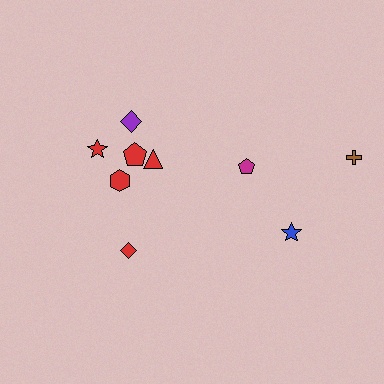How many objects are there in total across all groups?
There are 9 objects.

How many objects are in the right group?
There are 3 objects.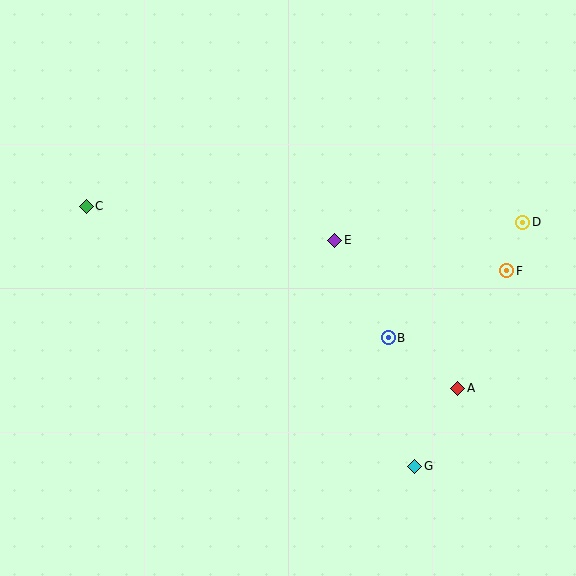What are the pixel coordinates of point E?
Point E is at (335, 240).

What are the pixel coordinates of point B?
Point B is at (388, 338).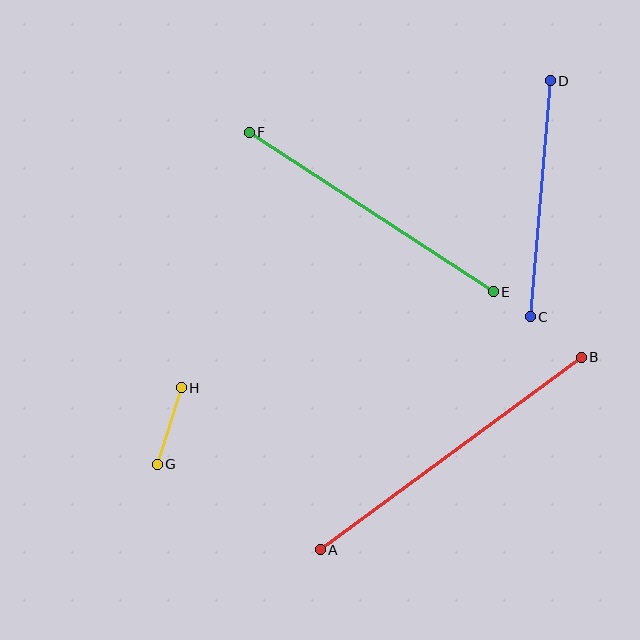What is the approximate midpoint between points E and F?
The midpoint is at approximately (371, 212) pixels.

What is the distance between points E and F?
The distance is approximately 292 pixels.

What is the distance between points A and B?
The distance is approximately 324 pixels.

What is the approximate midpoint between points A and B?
The midpoint is at approximately (451, 454) pixels.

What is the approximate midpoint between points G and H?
The midpoint is at approximately (169, 426) pixels.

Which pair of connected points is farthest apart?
Points A and B are farthest apart.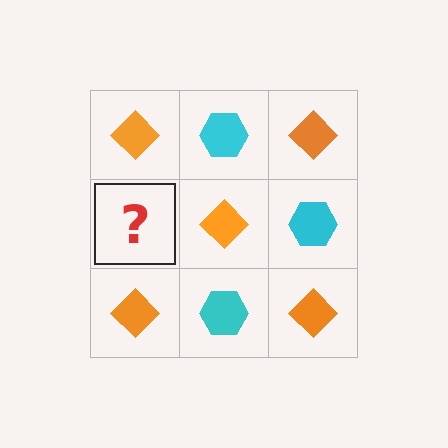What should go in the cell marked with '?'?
The missing cell should contain a cyan hexagon.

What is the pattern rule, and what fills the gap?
The rule is that it alternates orange diamond and cyan hexagon in a checkerboard pattern. The gap should be filled with a cyan hexagon.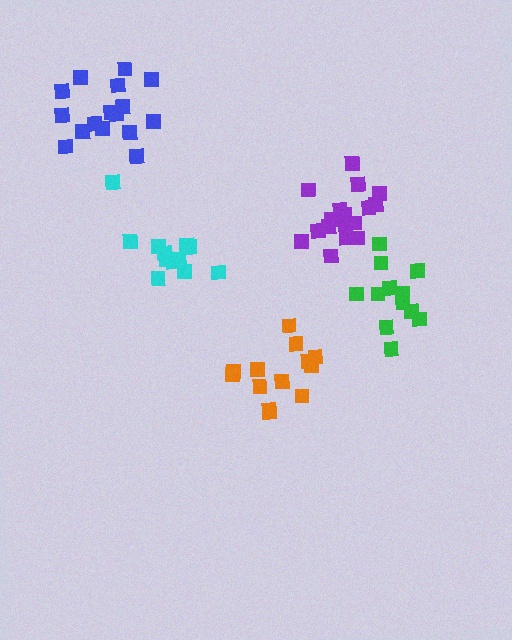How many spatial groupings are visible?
There are 5 spatial groupings.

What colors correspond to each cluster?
The clusters are colored: blue, green, cyan, purple, orange.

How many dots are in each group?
Group 1: 16 dots, Group 2: 13 dots, Group 3: 12 dots, Group 4: 17 dots, Group 5: 13 dots (71 total).